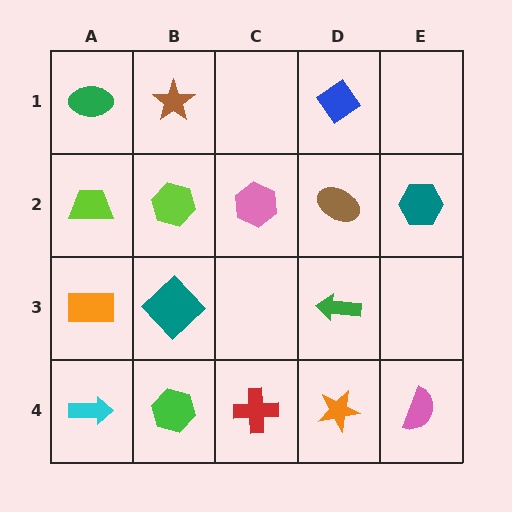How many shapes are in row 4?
5 shapes.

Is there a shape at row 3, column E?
No, that cell is empty.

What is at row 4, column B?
A green hexagon.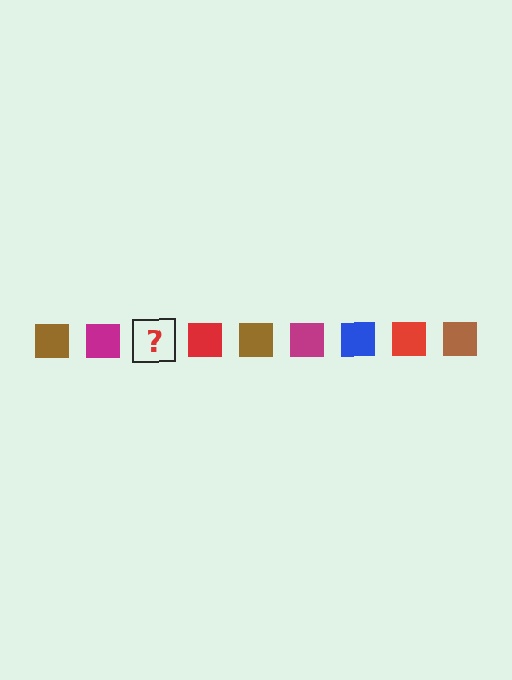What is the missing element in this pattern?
The missing element is a blue square.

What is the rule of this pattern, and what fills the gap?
The rule is that the pattern cycles through brown, magenta, blue, red squares. The gap should be filled with a blue square.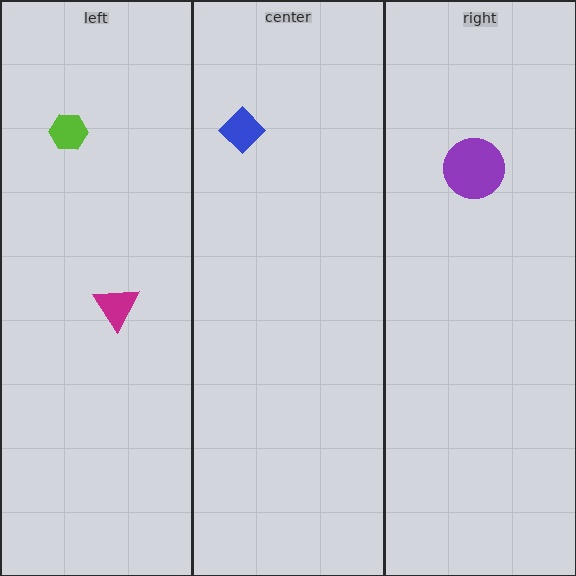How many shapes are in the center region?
1.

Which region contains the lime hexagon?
The left region.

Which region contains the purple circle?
The right region.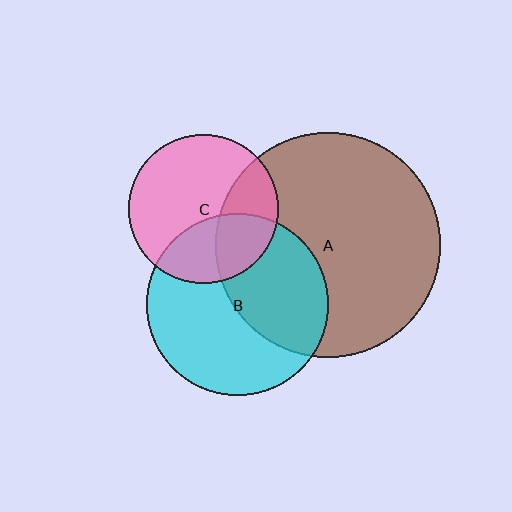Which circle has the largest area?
Circle A (brown).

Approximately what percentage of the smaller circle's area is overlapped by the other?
Approximately 35%.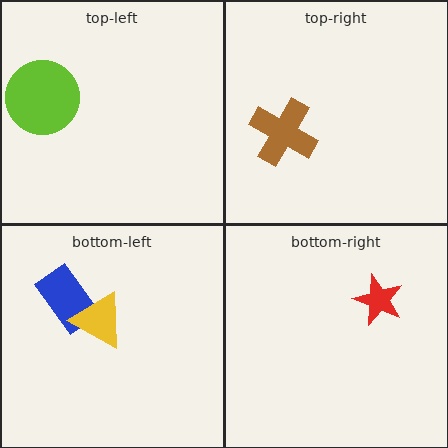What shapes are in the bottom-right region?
The red star.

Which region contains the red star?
The bottom-right region.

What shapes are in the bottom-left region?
The blue rectangle, the yellow triangle.